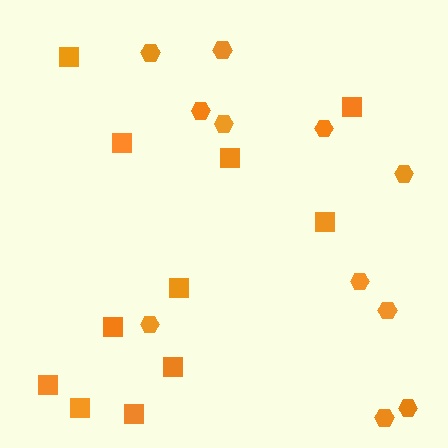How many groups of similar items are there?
There are 2 groups: one group of hexagons (11) and one group of squares (11).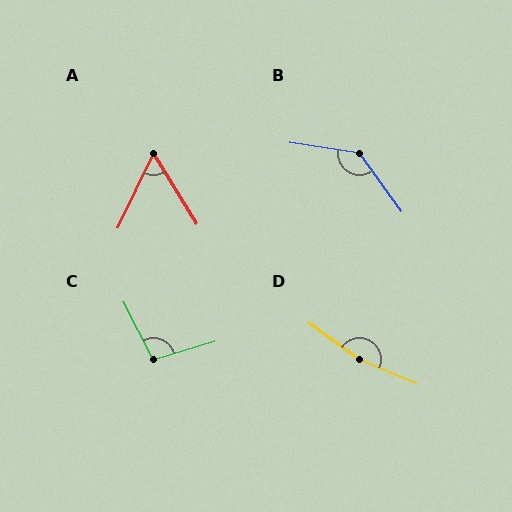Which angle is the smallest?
A, at approximately 57 degrees.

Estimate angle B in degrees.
Approximately 135 degrees.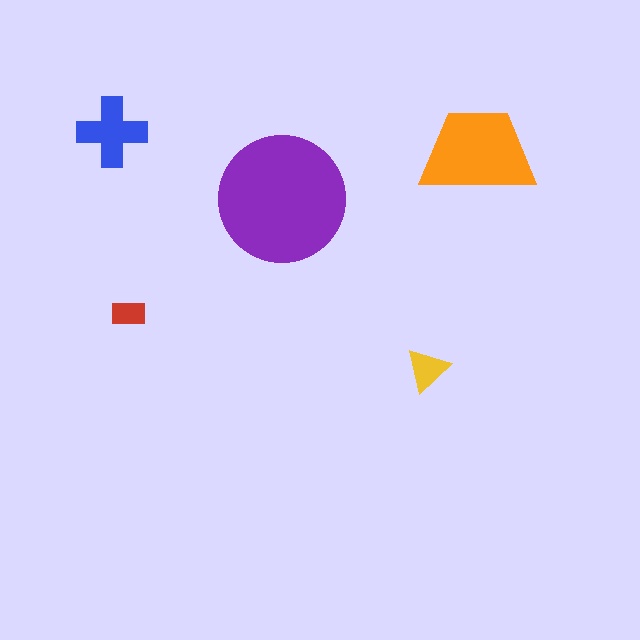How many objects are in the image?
There are 5 objects in the image.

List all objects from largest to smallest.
The purple circle, the orange trapezoid, the blue cross, the yellow triangle, the red rectangle.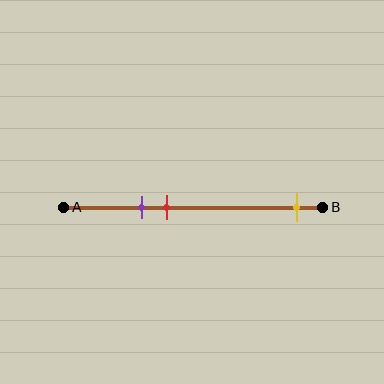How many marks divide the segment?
There are 3 marks dividing the segment.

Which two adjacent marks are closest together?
The purple and red marks are the closest adjacent pair.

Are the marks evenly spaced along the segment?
No, the marks are not evenly spaced.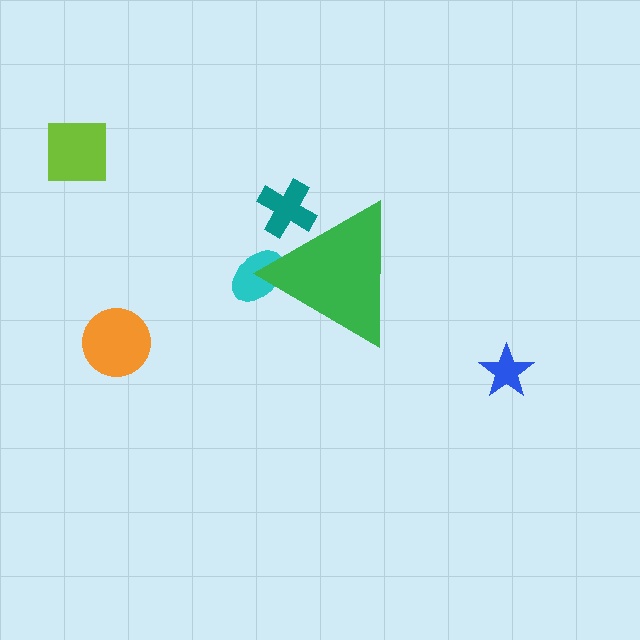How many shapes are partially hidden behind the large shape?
2 shapes are partially hidden.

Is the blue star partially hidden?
No, the blue star is fully visible.